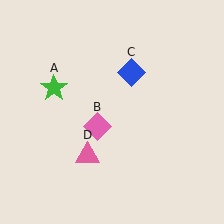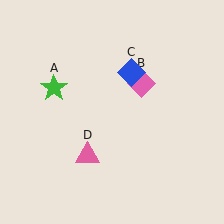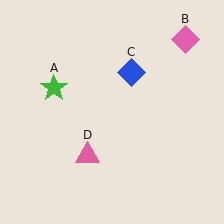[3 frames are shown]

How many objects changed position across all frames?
1 object changed position: pink diamond (object B).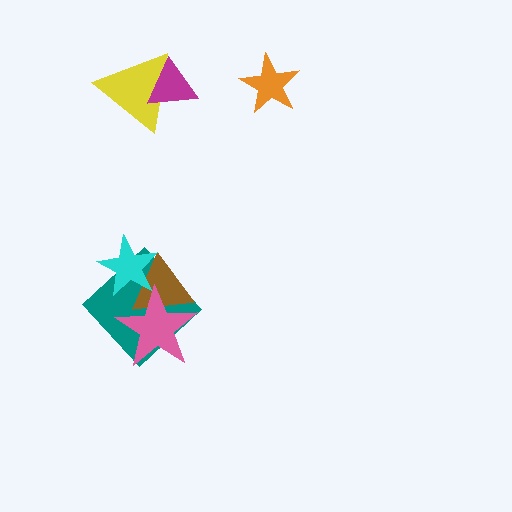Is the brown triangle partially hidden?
Yes, it is partially covered by another shape.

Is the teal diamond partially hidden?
Yes, it is partially covered by another shape.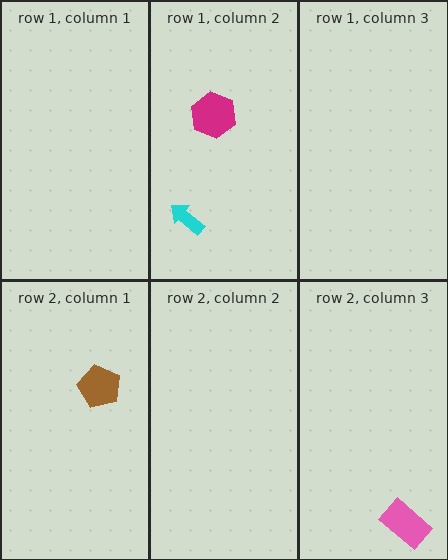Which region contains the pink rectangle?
The row 2, column 3 region.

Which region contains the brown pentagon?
The row 2, column 1 region.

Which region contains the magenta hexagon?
The row 1, column 2 region.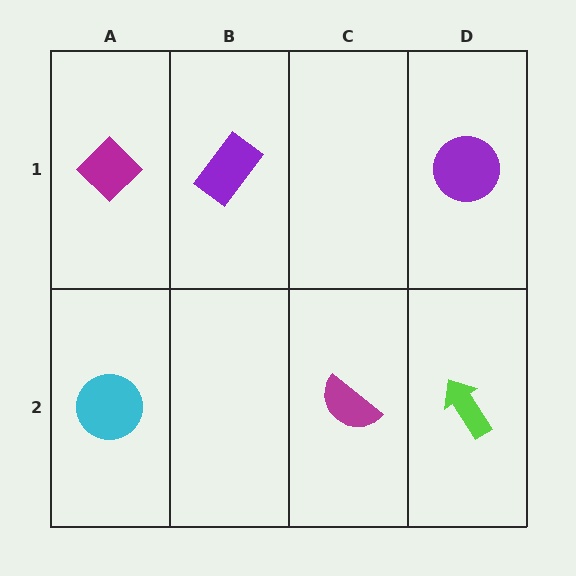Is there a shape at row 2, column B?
No, that cell is empty.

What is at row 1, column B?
A purple rectangle.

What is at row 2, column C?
A magenta semicircle.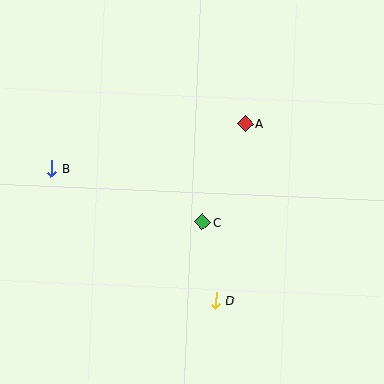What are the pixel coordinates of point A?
Point A is at (245, 123).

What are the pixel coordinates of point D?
Point D is at (215, 300).